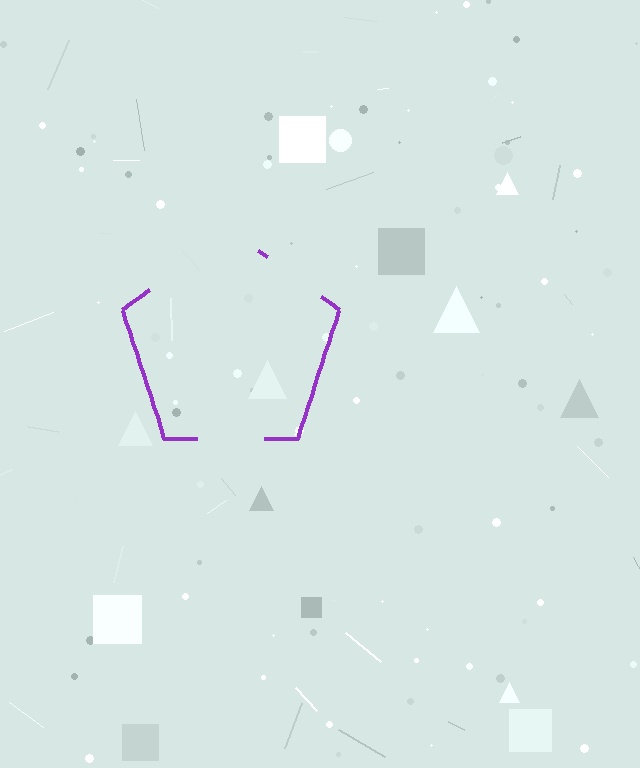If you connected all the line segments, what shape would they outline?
They would outline a pentagon.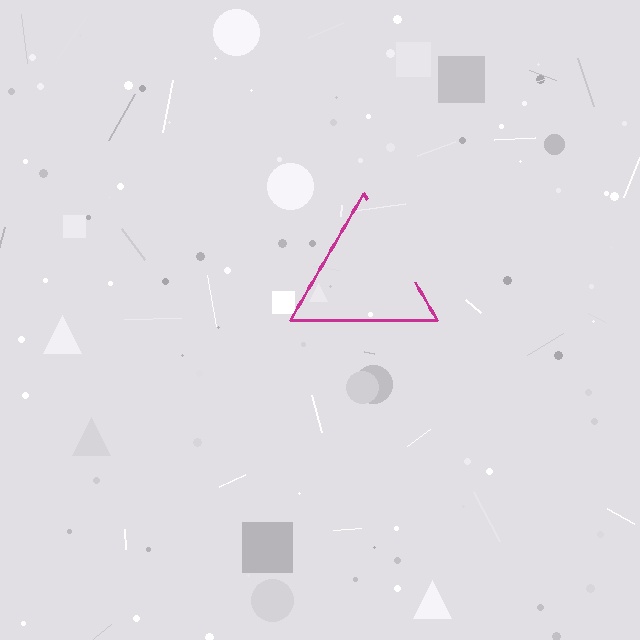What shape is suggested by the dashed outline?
The dashed outline suggests a triangle.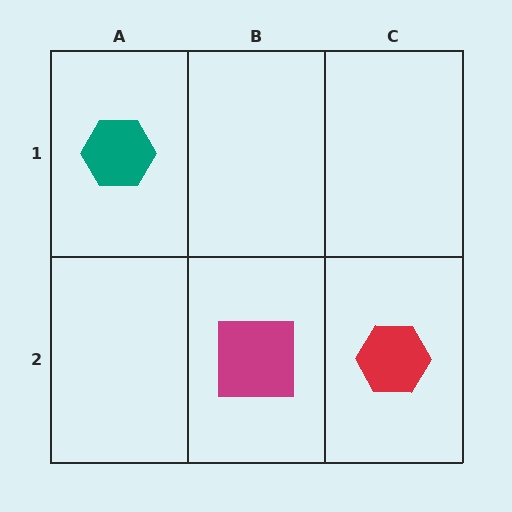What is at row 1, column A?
A teal hexagon.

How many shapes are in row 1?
1 shape.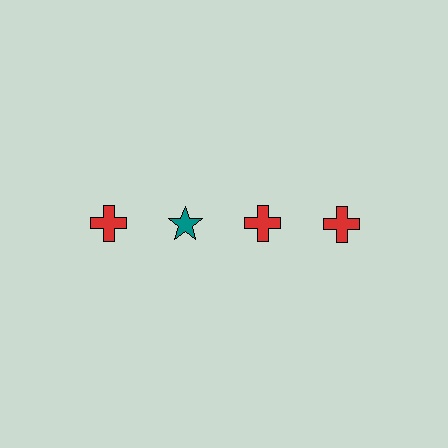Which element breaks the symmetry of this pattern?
The teal star in the top row, second from left column breaks the symmetry. All other shapes are red crosses.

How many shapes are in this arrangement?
There are 4 shapes arranged in a grid pattern.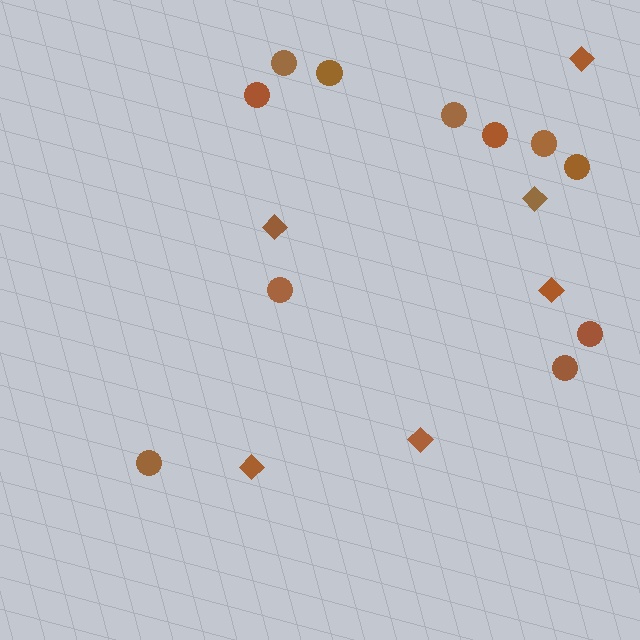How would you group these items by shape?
There are 2 groups: one group of diamonds (6) and one group of circles (11).